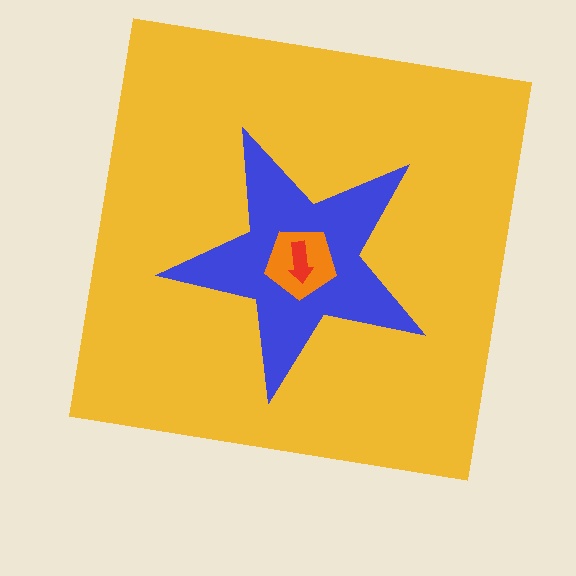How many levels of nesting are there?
4.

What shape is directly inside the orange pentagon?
The red arrow.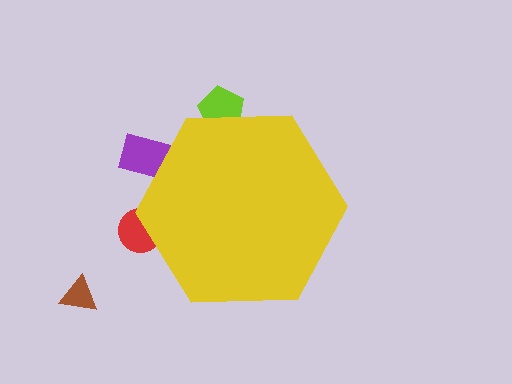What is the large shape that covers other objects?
A yellow hexagon.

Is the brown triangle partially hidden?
No, the brown triangle is fully visible.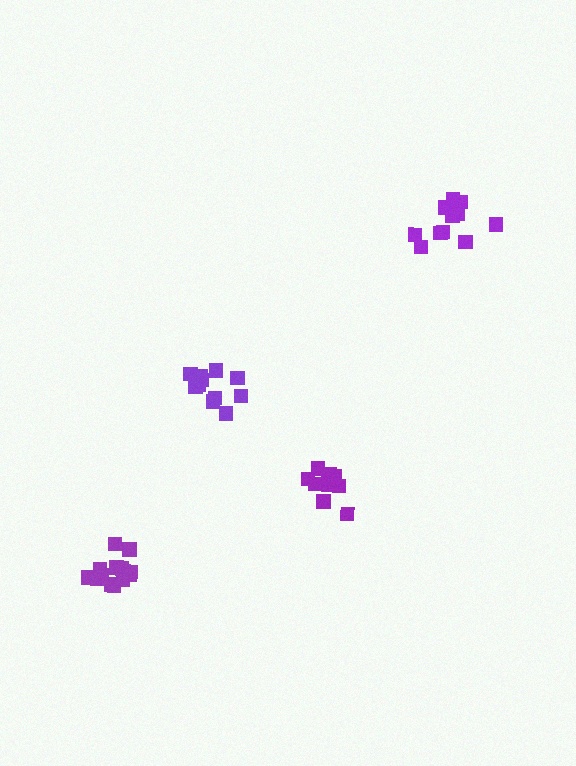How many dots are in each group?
Group 1: 15 dots, Group 2: 12 dots, Group 3: 12 dots, Group 4: 12 dots (51 total).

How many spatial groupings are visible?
There are 4 spatial groupings.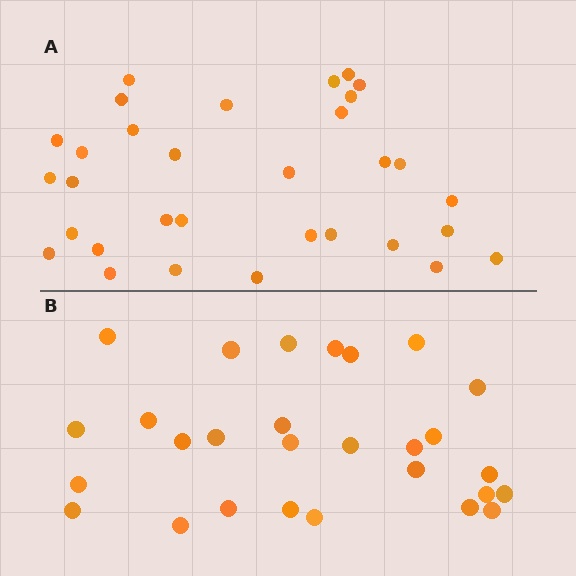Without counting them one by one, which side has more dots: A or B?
Region A (the top region) has more dots.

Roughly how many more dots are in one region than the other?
Region A has about 4 more dots than region B.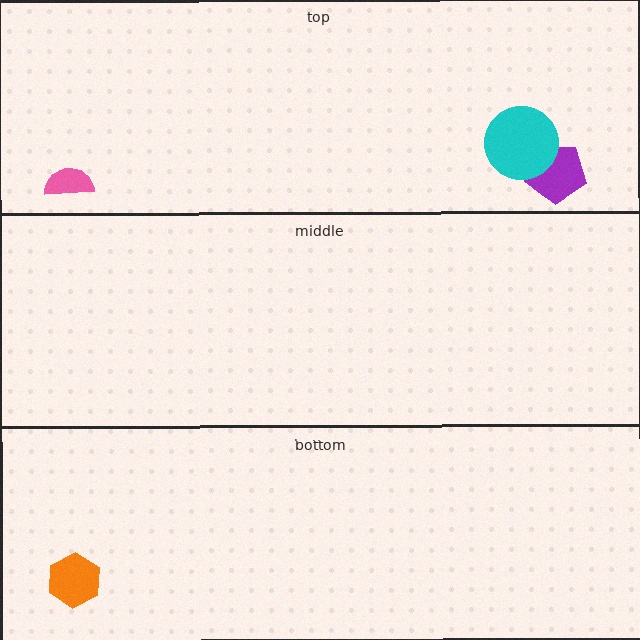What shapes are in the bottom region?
The orange hexagon.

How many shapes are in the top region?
3.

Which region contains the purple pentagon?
The top region.